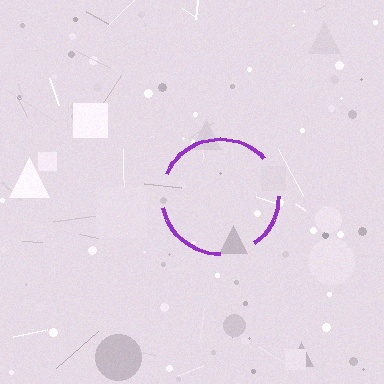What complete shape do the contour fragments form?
The contour fragments form a circle.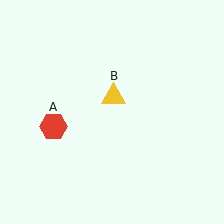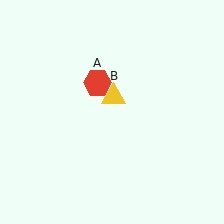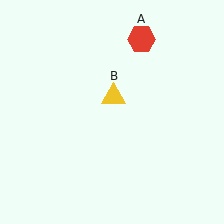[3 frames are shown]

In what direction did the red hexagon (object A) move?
The red hexagon (object A) moved up and to the right.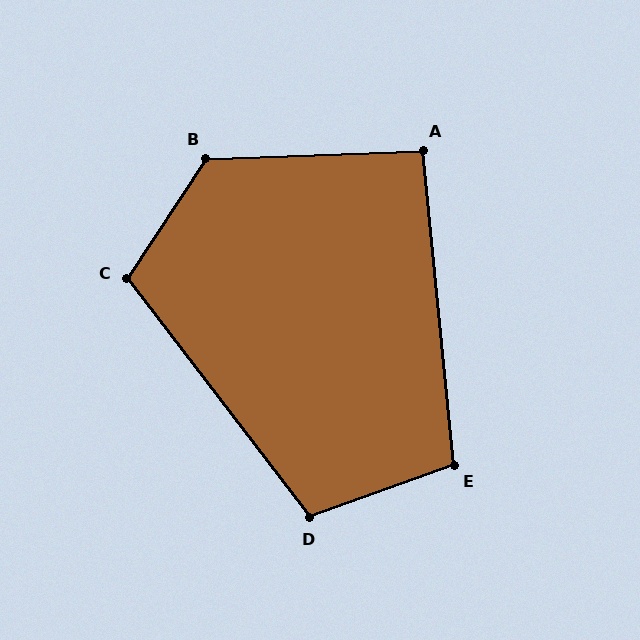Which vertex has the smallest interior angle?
A, at approximately 94 degrees.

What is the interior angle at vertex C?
Approximately 109 degrees (obtuse).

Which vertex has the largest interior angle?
B, at approximately 125 degrees.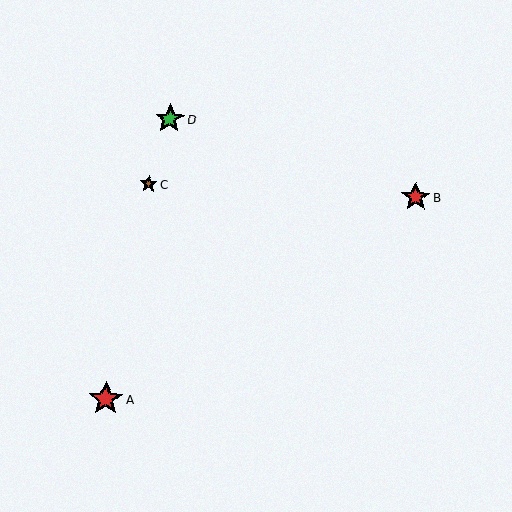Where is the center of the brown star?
The center of the brown star is at (149, 184).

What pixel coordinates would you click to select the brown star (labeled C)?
Click at (149, 184) to select the brown star C.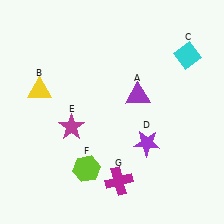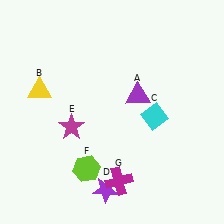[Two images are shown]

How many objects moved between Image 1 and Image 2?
2 objects moved between the two images.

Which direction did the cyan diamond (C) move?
The cyan diamond (C) moved down.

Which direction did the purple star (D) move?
The purple star (D) moved down.